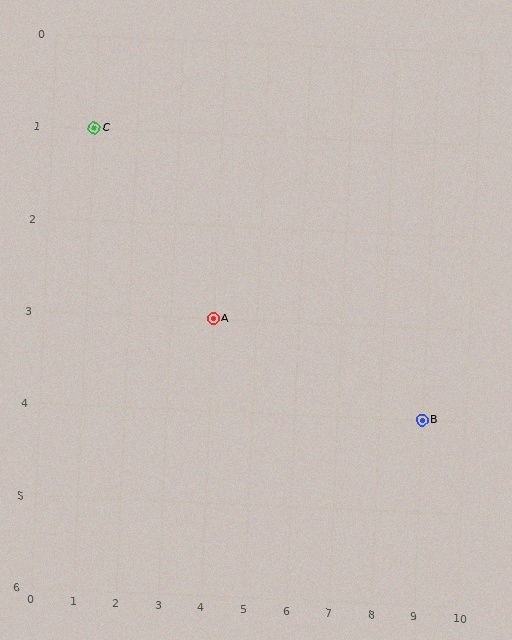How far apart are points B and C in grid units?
Points B and C are 8 columns and 3 rows apart (about 8.5 grid units diagonally).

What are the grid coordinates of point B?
Point B is at grid coordinates (9, 4).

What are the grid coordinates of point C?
Point C is at grid coordinates (1, 1).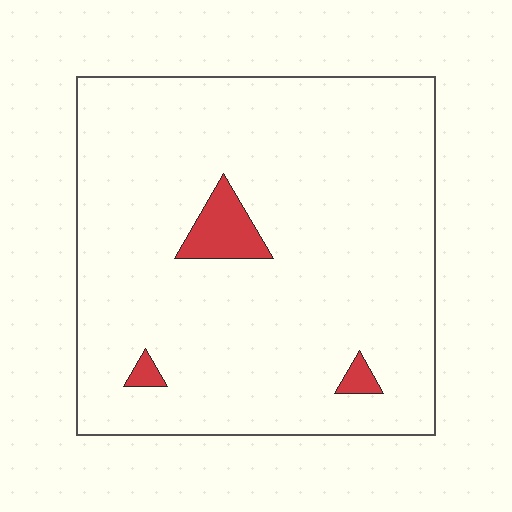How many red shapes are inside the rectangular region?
3.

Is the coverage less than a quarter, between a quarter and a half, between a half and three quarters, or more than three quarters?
Less than a quarter.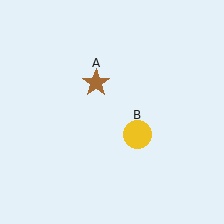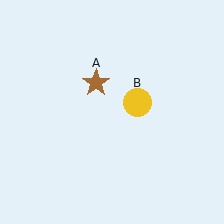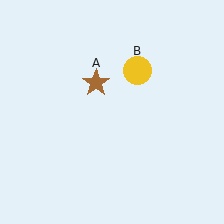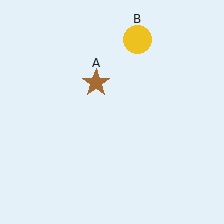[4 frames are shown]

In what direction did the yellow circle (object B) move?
The yellow circle (object B) moved up.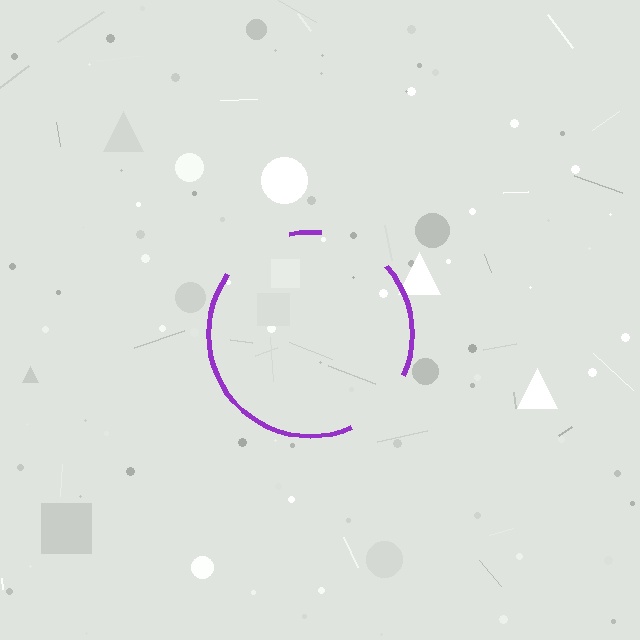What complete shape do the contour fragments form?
The contour fragments form a circle.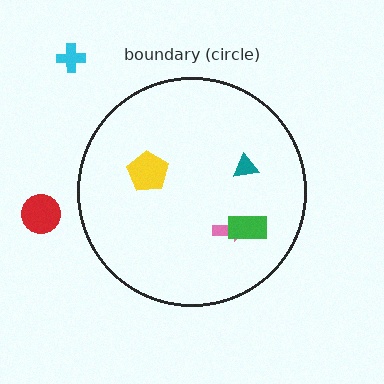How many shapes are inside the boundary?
4 inside, 2 outside.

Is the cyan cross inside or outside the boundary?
Outside.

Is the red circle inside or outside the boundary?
Outside.